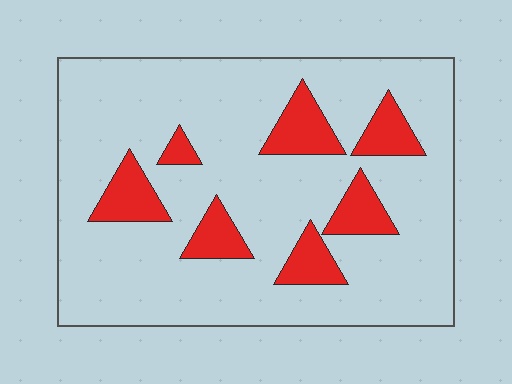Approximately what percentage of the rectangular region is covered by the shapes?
Approximately 15%.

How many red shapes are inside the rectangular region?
7.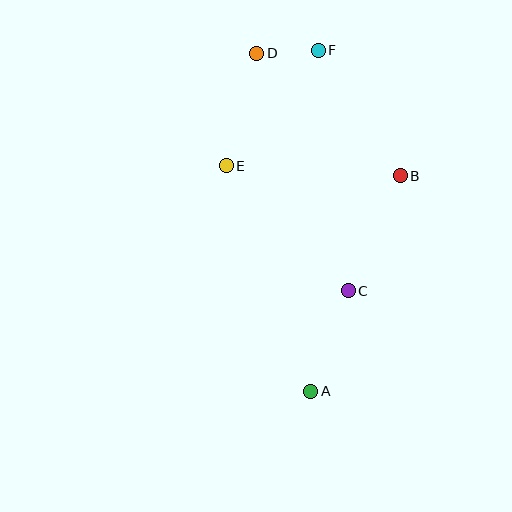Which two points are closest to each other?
Points D and F are closest to each other.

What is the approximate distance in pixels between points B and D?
The distance between B and D is approximately 189 pixels.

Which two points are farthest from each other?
Points A and D are farthest from each other.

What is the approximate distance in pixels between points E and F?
The distance between E and F is approximately 148 pixels.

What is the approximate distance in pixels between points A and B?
The distance between A and B is approximately 233 pixels.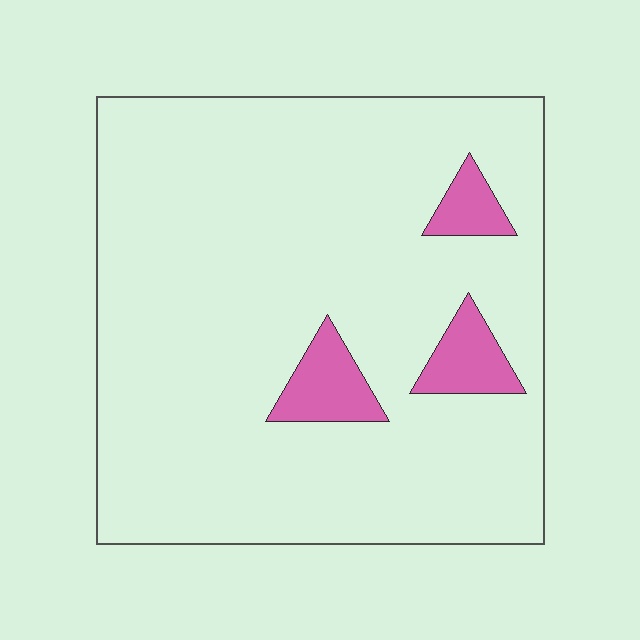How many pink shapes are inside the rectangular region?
3.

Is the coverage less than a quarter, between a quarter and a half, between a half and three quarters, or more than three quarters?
Less than a quarter.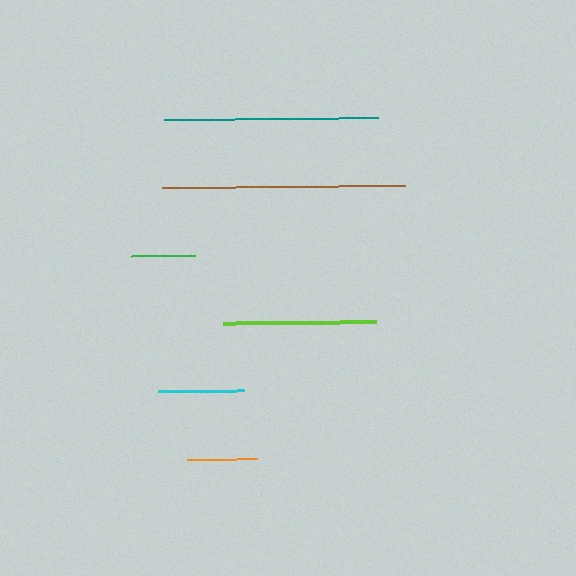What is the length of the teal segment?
The teal segment is approximately 214 pixels long.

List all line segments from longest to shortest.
From longest to shortest: brown, teal, lime, cyan, orange, green.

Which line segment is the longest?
The brown line is the longest at approximately 243 pixels.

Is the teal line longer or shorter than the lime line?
The teal line is longer than the lime line.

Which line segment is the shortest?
The green line is the shortest at approximately 63 pixels.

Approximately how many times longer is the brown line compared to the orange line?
The brown line is approximately 3.5 times the length of the orange line.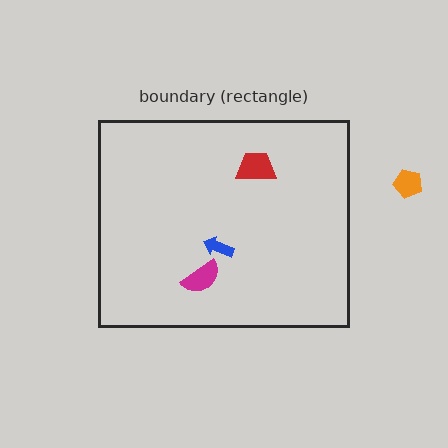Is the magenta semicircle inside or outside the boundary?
Inside.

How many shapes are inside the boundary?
3 inside, 1 outside.